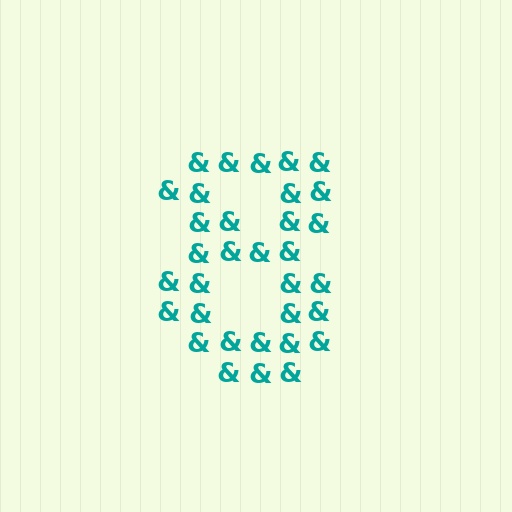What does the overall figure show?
The overall figure shows the digit 8.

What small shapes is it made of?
It is made of small ampersands.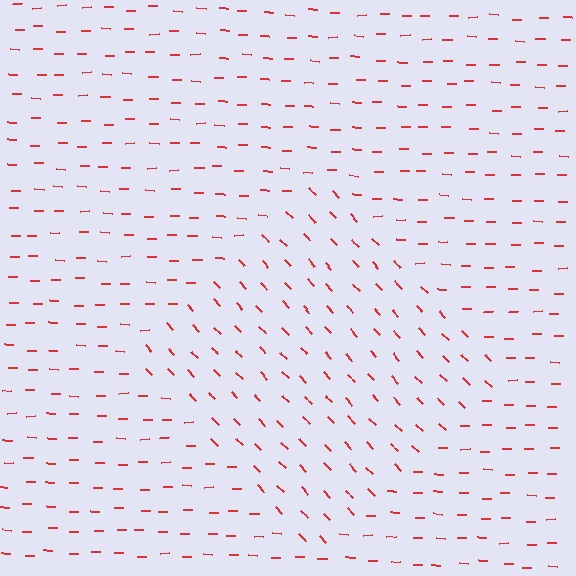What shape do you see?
I see a diamond.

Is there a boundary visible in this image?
Yes, there is a texture boundary formed by a change in line orientation.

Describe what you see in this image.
The image is filled with small red line segments. A diamond region in the image has lines oriented differently from the surrounding lines, creating a visible texture boundary.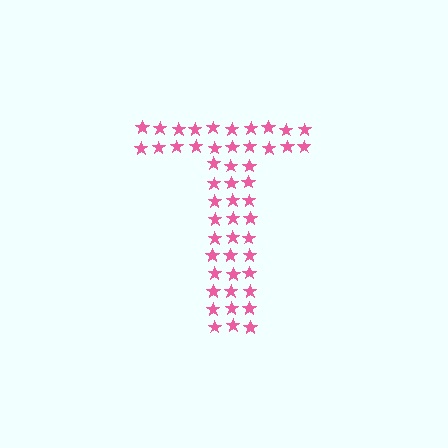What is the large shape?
The large shape is the letter T.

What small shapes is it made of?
It is made of small stars.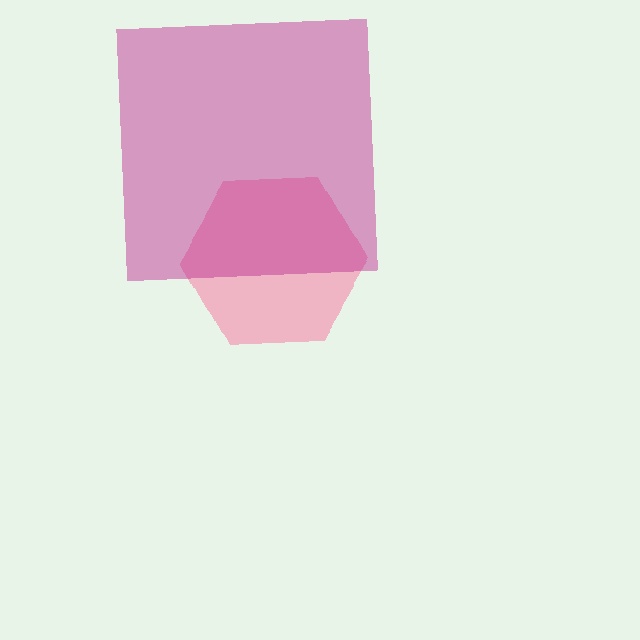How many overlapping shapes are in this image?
There are 2 overlapping shapes in the image.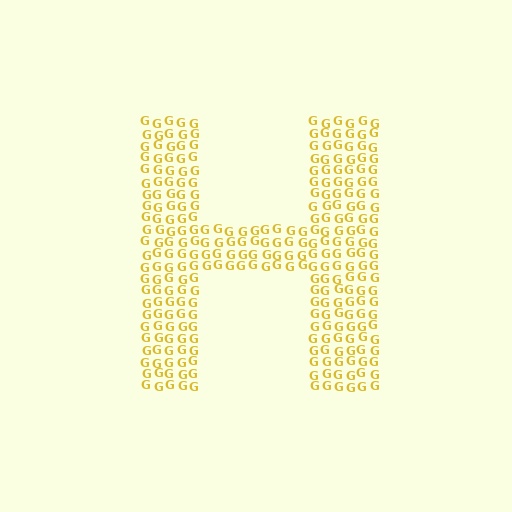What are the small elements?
The small elements are letter G's.